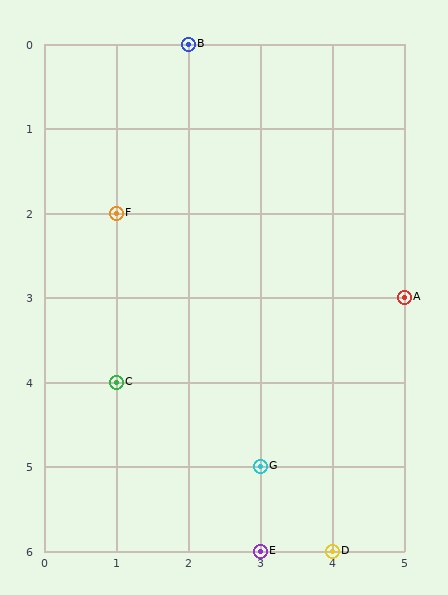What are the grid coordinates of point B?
Point B is at grid coordinates (2, 0).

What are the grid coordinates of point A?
Point A is at grid coordinates (5, 3).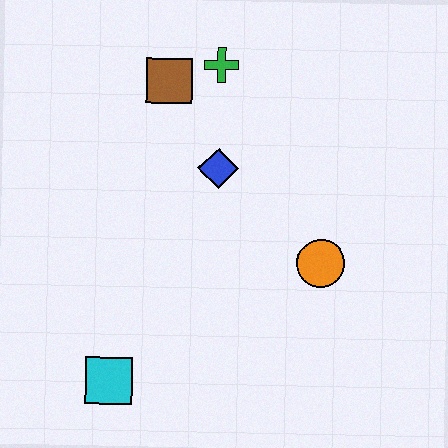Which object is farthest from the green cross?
The cyan square is farthest from the green cross.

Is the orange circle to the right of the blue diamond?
Yes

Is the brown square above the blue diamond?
Yes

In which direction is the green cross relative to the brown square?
The green cross is to the right of the brown square.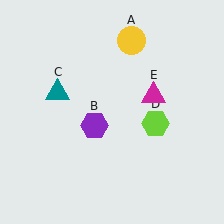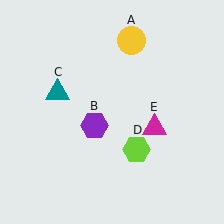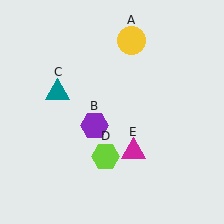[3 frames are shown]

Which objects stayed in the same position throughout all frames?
Yellow circle (object A) and purple hexagon (object B) and teal triangle (object C) remained stationary.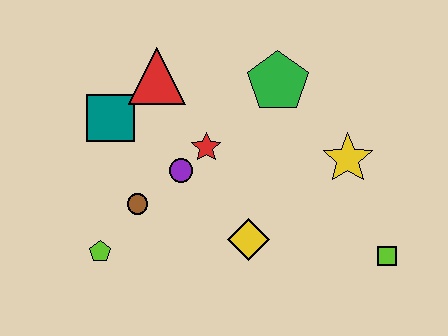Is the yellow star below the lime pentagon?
No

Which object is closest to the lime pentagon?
The brown circle is closest to the lime pentagon.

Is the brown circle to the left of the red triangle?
Yes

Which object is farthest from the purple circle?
The lime square is farthest from the purple circle.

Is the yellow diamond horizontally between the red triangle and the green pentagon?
Yes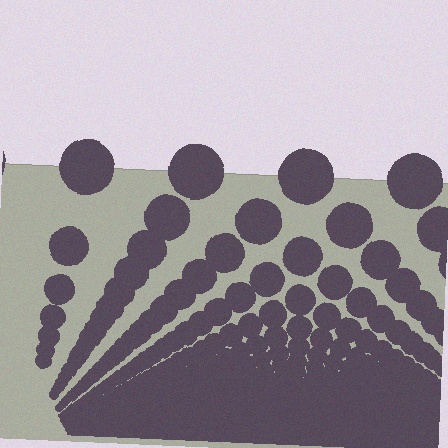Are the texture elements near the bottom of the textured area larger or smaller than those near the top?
Smaller. The gradient is inverted — elements near the bottom are smaller and denser.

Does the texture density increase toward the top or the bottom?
Density increases toward the bottom.